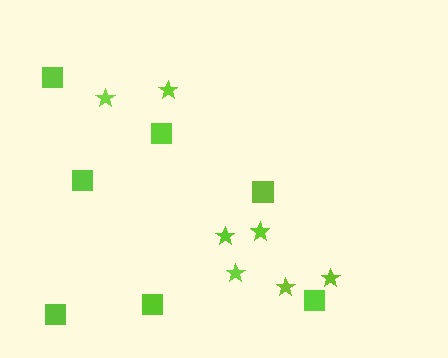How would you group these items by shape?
There are 2 groups: one group of stars (7) and one group of squares (7).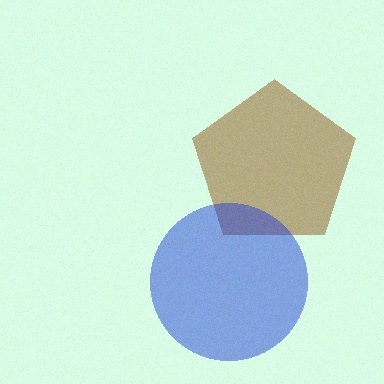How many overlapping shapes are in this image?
There are 2 overlapping shapes in the image.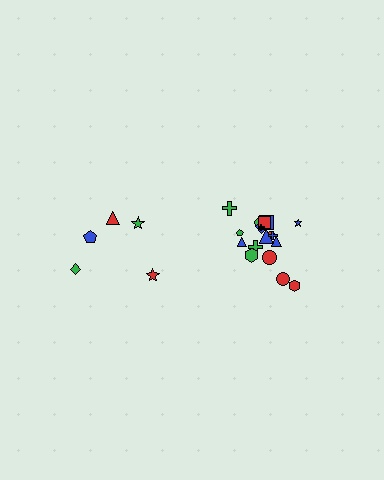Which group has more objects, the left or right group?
The right group.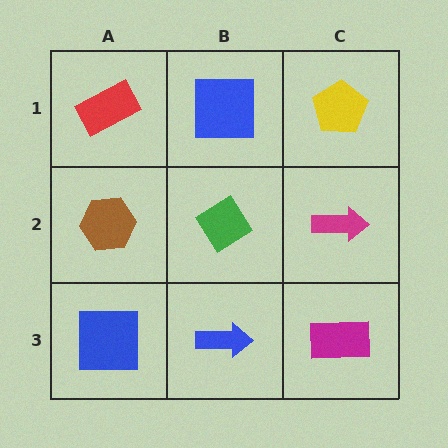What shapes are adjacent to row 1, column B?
A green diamond (row 2, column B), a red rectangle (row 1, column A), a yellow pentagon (row 1, column C).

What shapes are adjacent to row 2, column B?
A blue square (row 1, column B), a blue arrow (row 3, column B), a brown hexagon (row 2, column A), a magenta arrow (row 2, column C).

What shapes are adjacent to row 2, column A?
A red rectangle (row 1, column A), a blue square (row 3, column A), a green diamond (row 2, column B).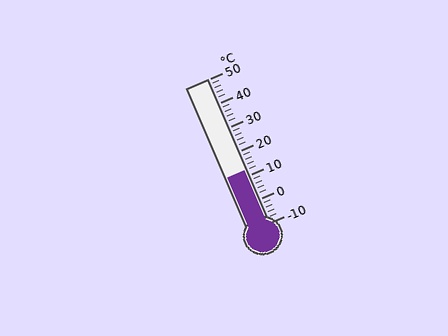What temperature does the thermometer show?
The thermometer shows approximately 12°C.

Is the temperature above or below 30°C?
The temperature is below 30°C.